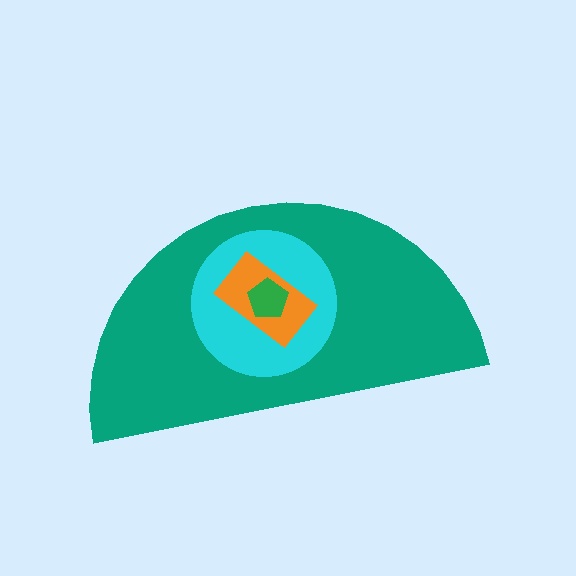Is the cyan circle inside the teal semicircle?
Yes.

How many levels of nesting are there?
4.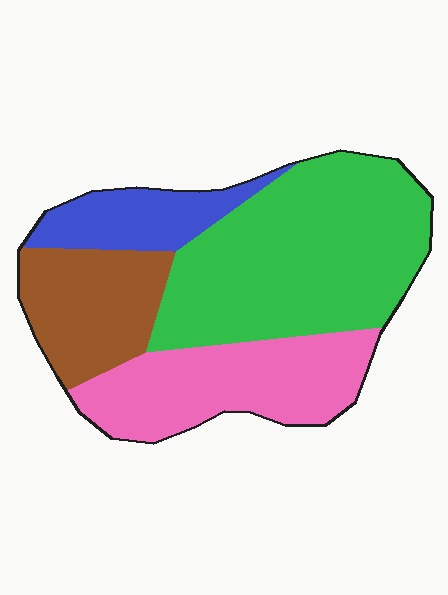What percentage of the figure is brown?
Brown takes up about one sixth (1/6) of the figure.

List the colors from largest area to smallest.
From largest to smallest: green, pink, brown, blue.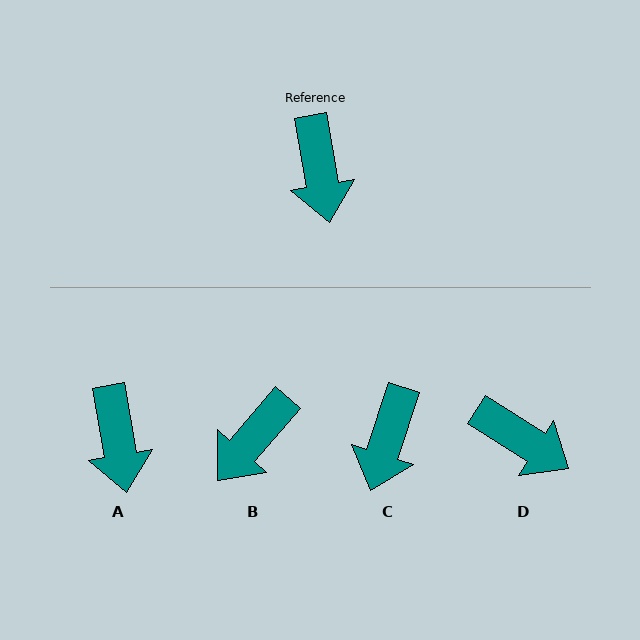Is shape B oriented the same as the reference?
No, it is off by about 50 degrees.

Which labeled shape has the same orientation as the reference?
A.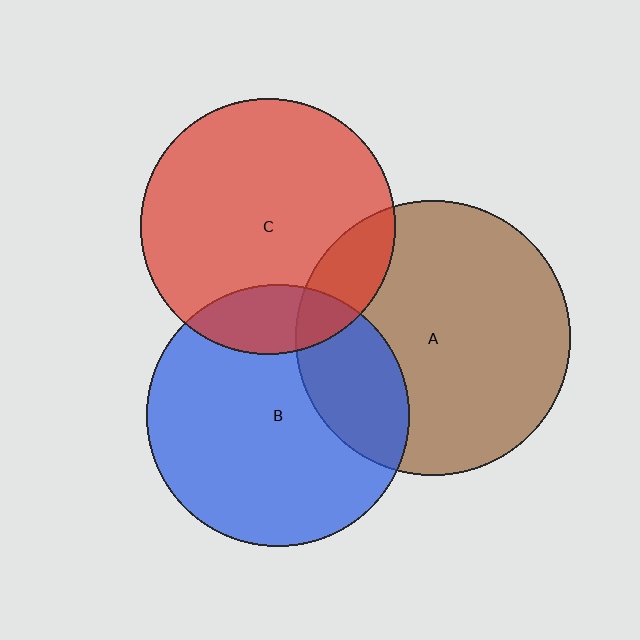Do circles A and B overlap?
Yes.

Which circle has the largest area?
Circle A (brown).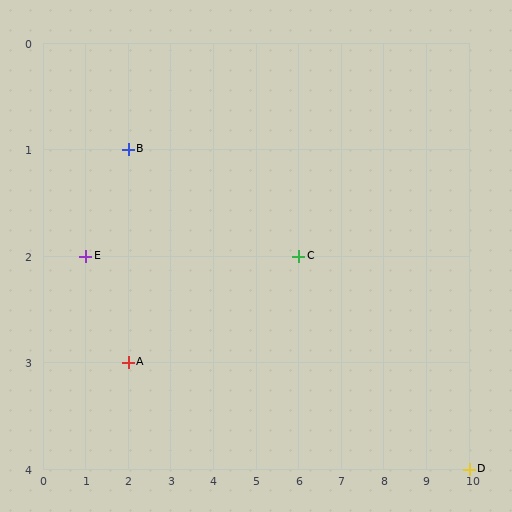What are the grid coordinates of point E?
Point E is at grid coordinates (1, 2).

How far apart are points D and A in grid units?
Points D and A are 8 columns and 1 row apart (about 8.1 grid units diagonally).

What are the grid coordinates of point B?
Point B is at grid coordinates (2, 1).